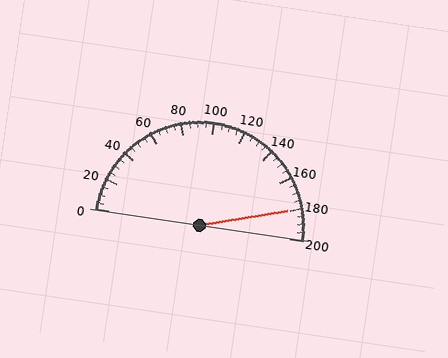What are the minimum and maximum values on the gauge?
The gauge ranges from 0 to 200.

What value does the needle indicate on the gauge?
The needle indicates approximately 180.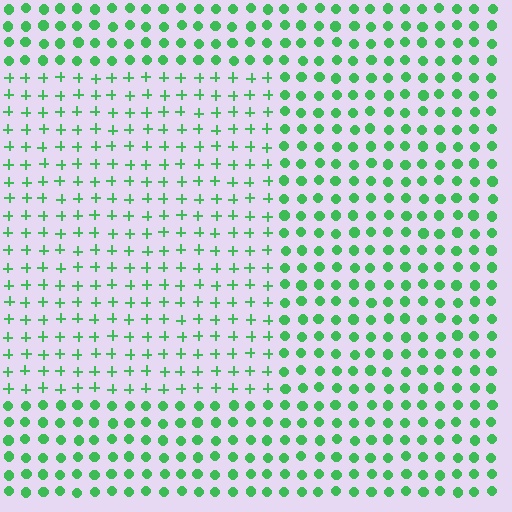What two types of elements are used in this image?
The image uses plus signs inside the rectangle region and circles outside it.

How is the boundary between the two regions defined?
The boundary is defined by a change in element shape: plus signs inside vs. circles outside. All elements share the same color and spacing.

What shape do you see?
I see a rectangle.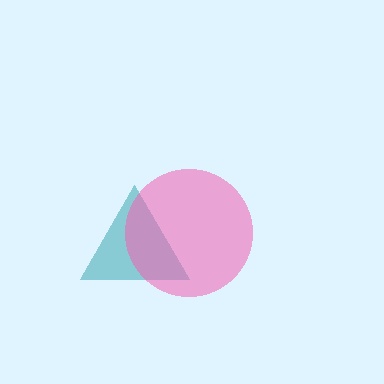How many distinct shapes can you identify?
There are 2 distinct shapes: a teal triangle, a pink circle.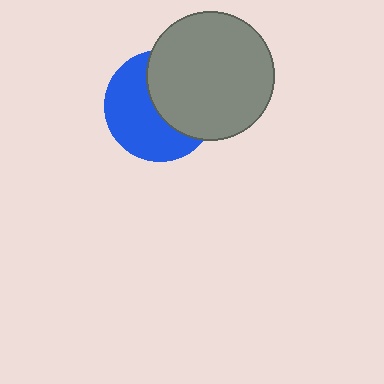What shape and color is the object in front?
The object in front is a gray circle.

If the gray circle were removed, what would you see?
You would see the complete blue circle.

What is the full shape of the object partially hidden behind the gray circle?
The partially hidden object is a blue circle.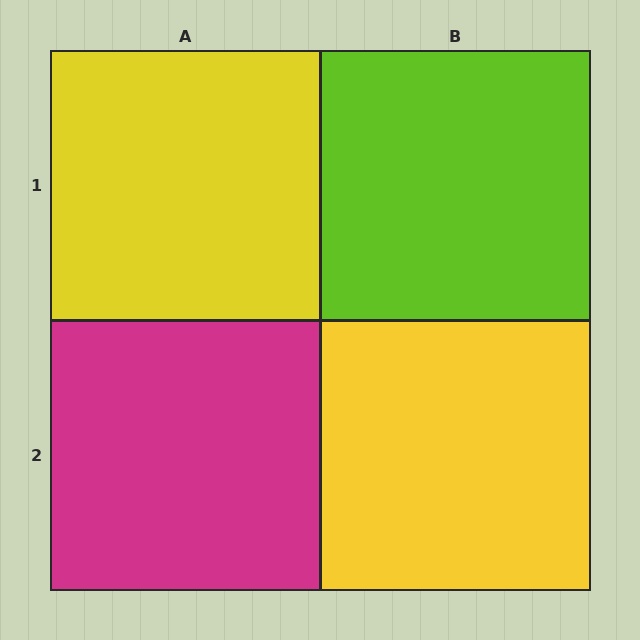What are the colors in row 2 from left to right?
Magenta, yellow.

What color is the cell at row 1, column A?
Yellow.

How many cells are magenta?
1 cell is magenta.